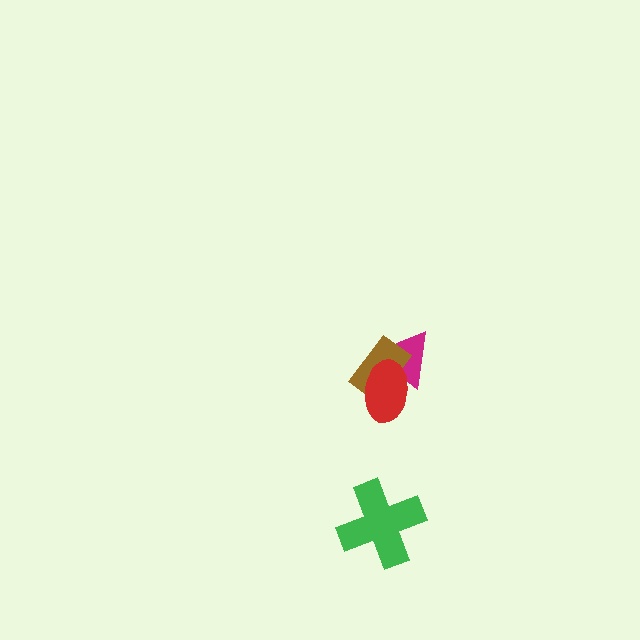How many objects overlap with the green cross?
0 objects overlap with the green cross.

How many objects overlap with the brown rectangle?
2 objects overlap with the brown rectangle.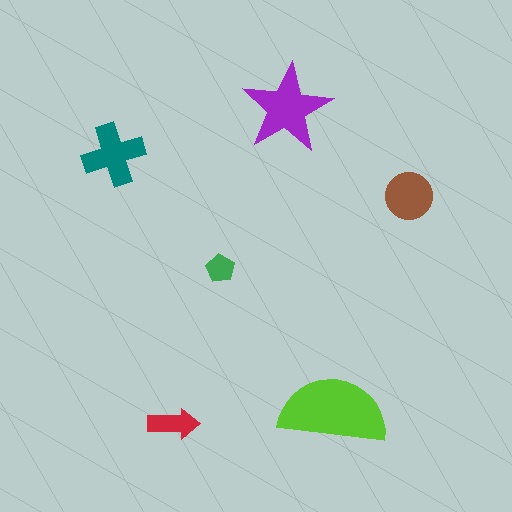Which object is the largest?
The lime semicircle.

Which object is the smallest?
The green pentagon.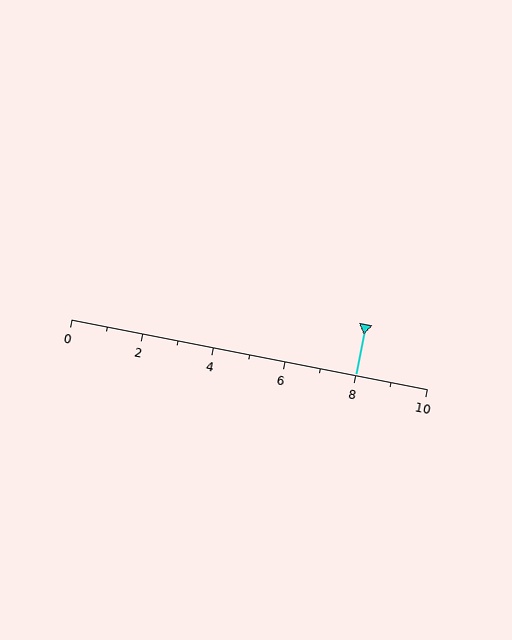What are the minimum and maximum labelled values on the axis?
The axis runs from 0 to 10.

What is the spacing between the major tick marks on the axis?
The major ticks are spaced 2 apart.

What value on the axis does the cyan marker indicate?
The marker indicates approximately 8.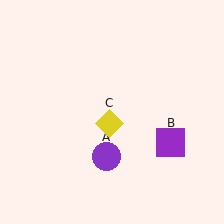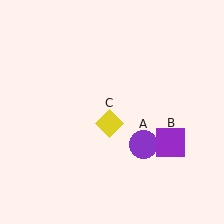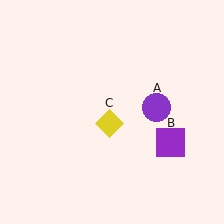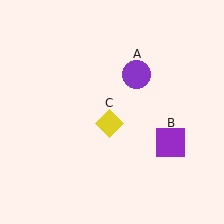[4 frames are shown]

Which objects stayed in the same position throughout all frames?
Purple square (object B) and yellow diamond (object C) remained stationary.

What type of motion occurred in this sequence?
The purple circle (object A) rotated counterclockwise around the center of the scene.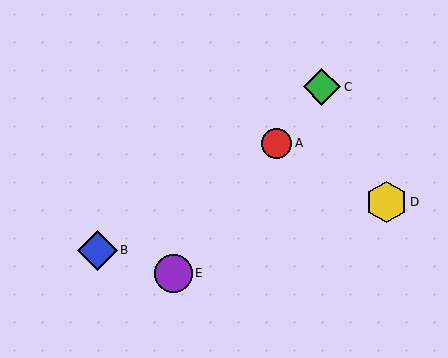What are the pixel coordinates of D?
Object D is at (386, 202).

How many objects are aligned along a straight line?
3 objects (A, C, E) are aligned along a straight line.